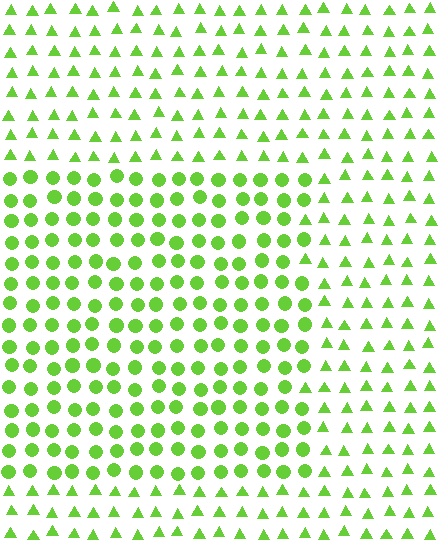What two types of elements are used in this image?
The image uses circles inside the rectangle region and triangles outside it.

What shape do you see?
I see a rectangle.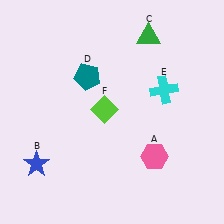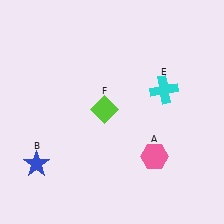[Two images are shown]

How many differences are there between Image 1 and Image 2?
There are 2 differences between the two images.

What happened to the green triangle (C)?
The green triangle (C) was removed in Image 2. It was in the top-right area of Image 1.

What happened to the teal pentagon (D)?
The teal pentagon (D) was removed in Image 2. It was in the top-left area of Image 1.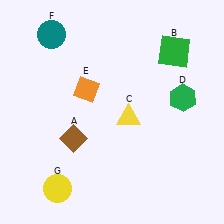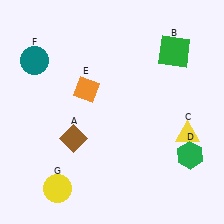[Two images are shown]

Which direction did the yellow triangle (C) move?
The yellow triangle (C) moved right.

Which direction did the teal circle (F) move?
The teal circle (F) moved down.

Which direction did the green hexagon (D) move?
The green hexagon (D) moved down.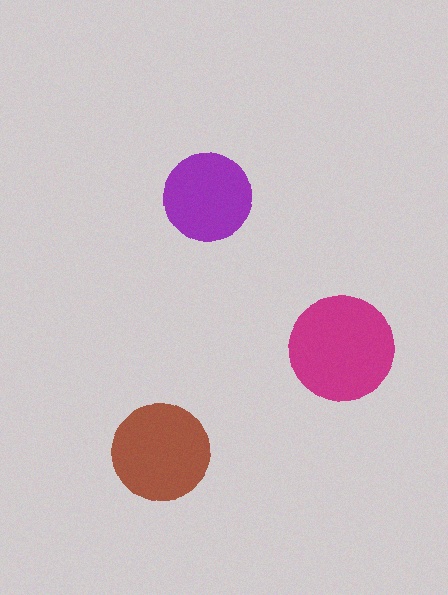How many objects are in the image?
There are 3 objects in the image.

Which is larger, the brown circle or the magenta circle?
The magenta one.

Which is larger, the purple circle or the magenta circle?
The magenta one.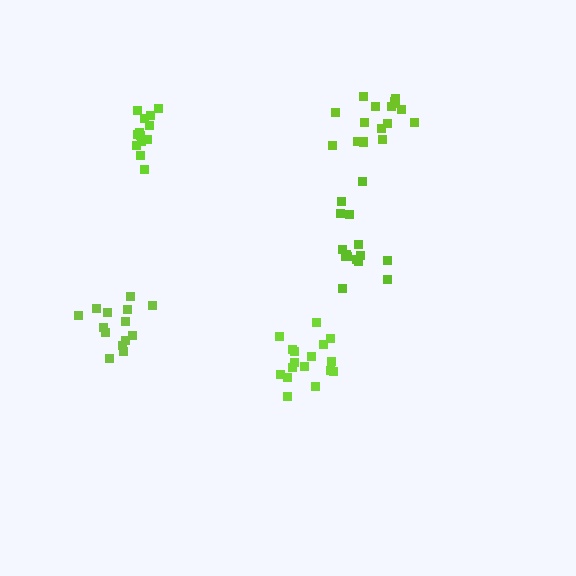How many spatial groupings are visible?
There are 5 spatial groupings.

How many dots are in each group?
Group 1: 17 dots, Group 2: 14 dots, Group 3: 13 dots, Group 4: 16 dots, Group 5: 15 dots (75 total).